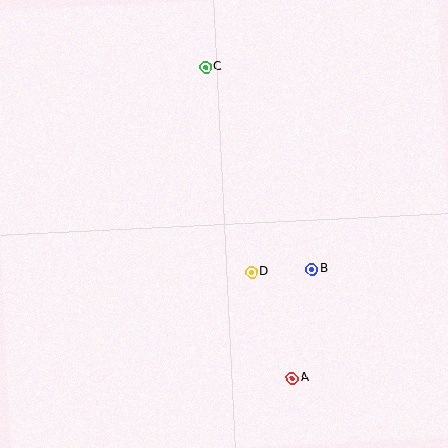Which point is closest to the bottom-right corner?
Point A is closest to the bottom-right corner.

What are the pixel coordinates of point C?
Point C is at (206, 67).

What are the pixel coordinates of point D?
Point D is at (251, 272).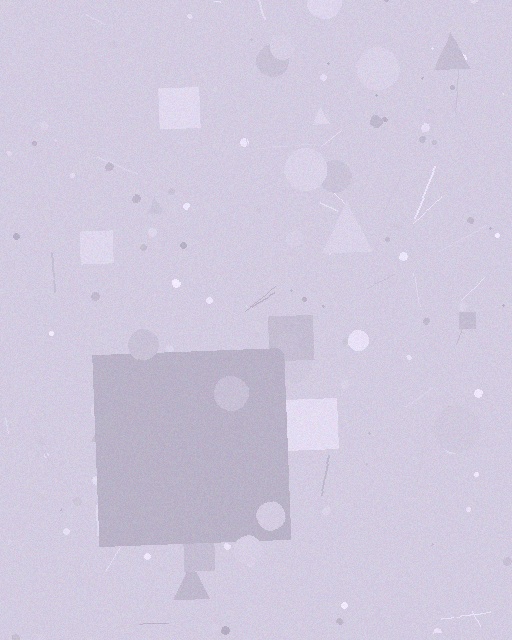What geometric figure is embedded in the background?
A square is embedded in the background.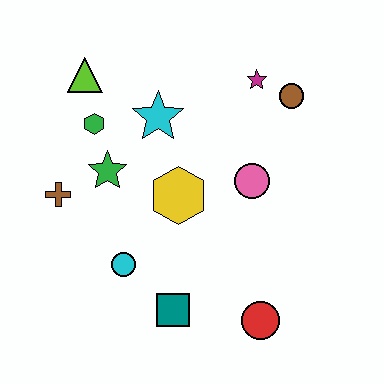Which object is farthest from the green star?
The red circle is farthest from the green star.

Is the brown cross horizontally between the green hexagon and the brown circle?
No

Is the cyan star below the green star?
No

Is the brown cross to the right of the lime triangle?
No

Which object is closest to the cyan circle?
The teal square is closest to the cyan circle.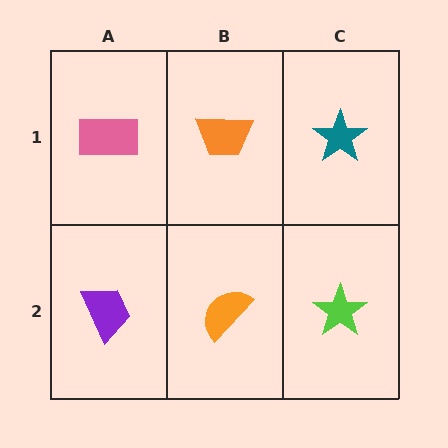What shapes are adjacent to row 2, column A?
A pink rectangle (row 1, column A), an orange semicircle (row 2, column B).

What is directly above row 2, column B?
An orange trapezoid.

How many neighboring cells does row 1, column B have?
3.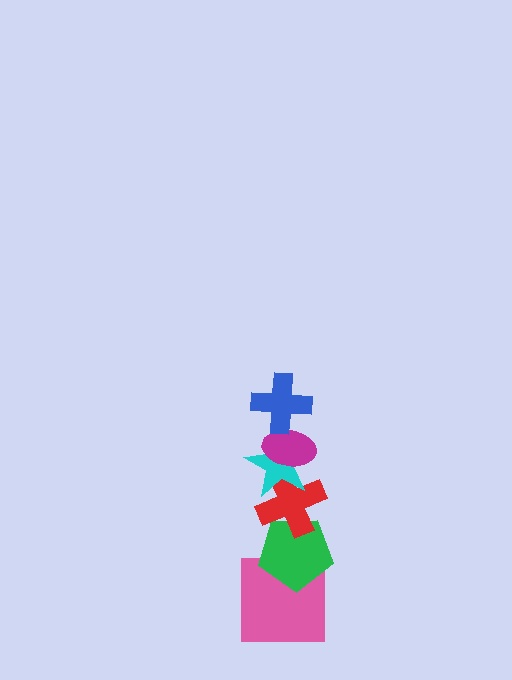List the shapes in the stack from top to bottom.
From top to bottom: the blue cross, the magenta ellipse, the cyan star, the red cross, the green pentagon, the pink square.